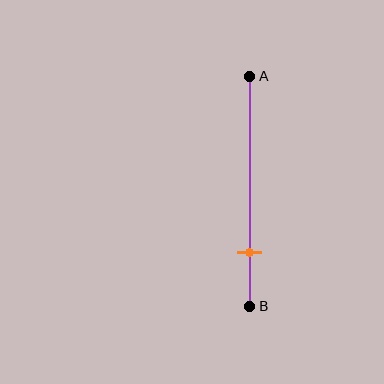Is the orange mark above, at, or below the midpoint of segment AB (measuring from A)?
The orange mark is below the midpoint of segment AB.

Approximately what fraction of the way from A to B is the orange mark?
The orange mark is approximately 75% of the way from A to B.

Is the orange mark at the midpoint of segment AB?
No, the mark is at about 75% from A, not at the 50% midpoint.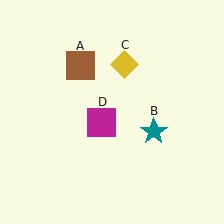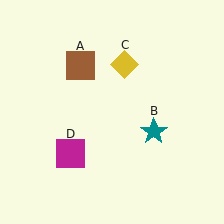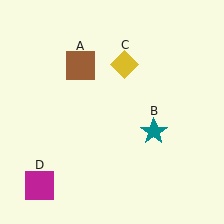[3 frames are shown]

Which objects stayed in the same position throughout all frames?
Brown square (object A) and teal star (object B) and yellow diamond (object C) remained stationary.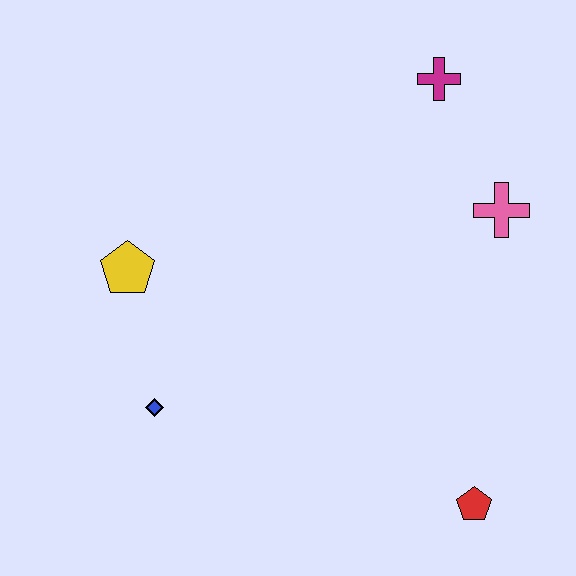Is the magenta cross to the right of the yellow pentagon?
Yes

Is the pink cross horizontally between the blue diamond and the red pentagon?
No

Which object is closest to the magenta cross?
The pink cross is closest to the magenta cross.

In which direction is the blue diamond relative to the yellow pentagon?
The blue diamond is below the yellow pentagon.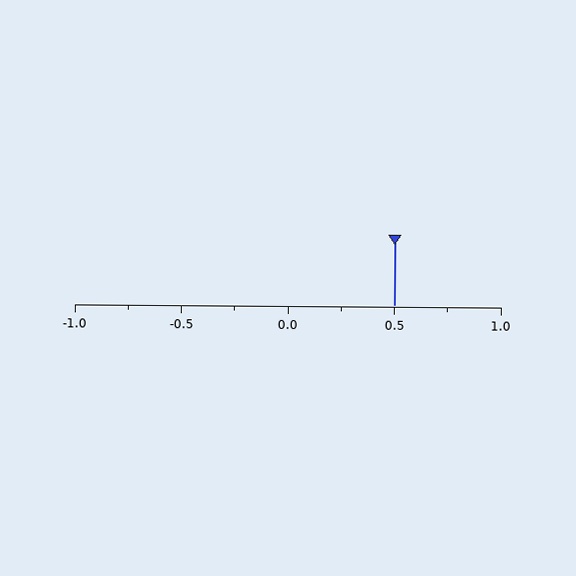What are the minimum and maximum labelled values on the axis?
The axis runs from -1.0 to 1.0.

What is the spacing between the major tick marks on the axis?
The major ticks are spaced 0.5 apart.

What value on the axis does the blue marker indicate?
The marker indicates approximately 0.5.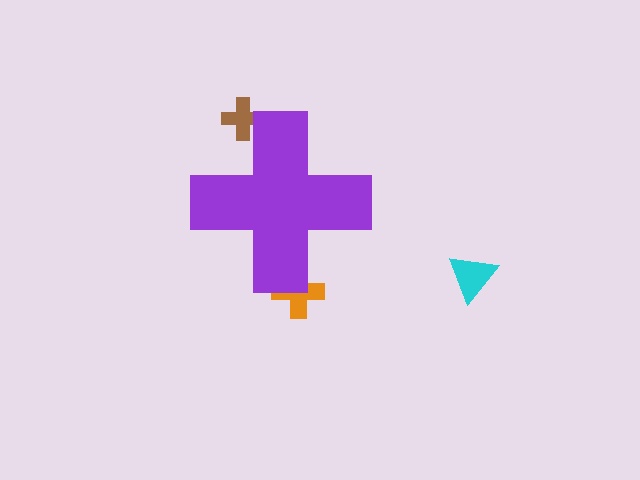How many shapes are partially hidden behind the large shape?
2 shapes are partially hidden.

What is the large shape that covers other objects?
A purple cross.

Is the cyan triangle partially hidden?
No, the cyan triangle is fully visible.